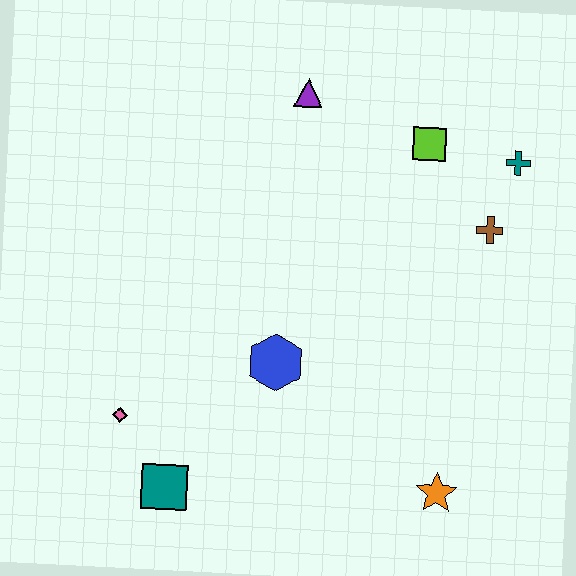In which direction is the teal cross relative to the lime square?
The teal cross is to the right of the lime square.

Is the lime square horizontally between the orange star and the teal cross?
No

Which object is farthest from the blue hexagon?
The teal cross is farthest from the blue hexagon.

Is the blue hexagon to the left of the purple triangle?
Yes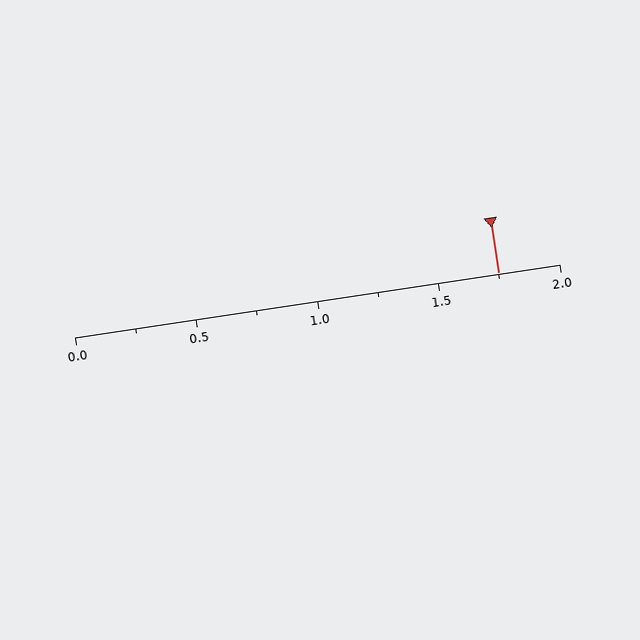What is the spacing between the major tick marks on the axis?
The major ticks are spaced 0.5 apart.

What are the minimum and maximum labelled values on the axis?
The axis runs from 0.0 to 2.0.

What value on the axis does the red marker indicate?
The marker indicates approximately 1.75.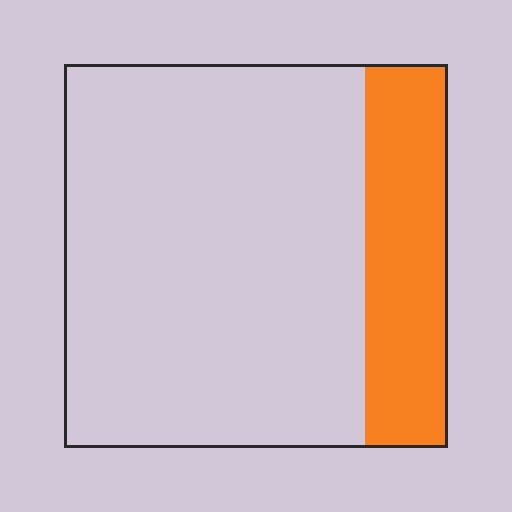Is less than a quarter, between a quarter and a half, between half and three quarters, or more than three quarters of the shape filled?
Less than a quarter.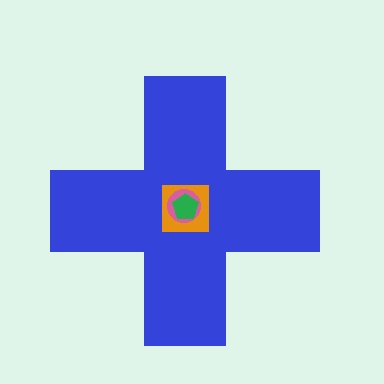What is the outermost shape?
The blue cross.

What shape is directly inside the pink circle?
The green pentagon.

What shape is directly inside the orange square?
The pink circle.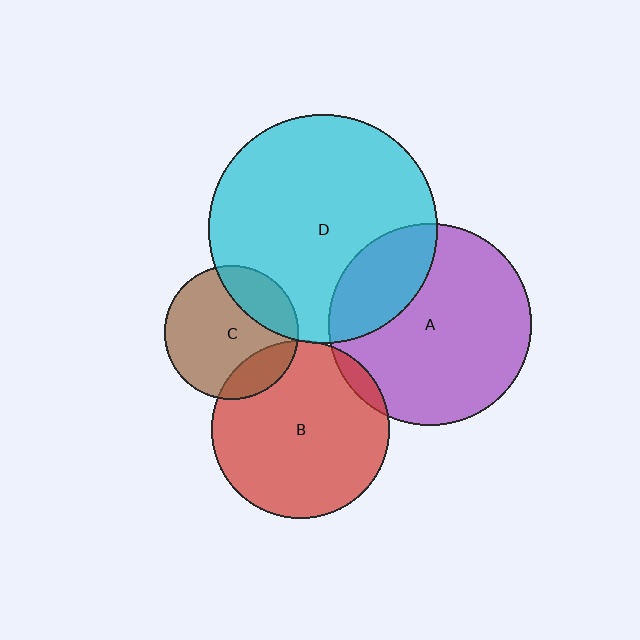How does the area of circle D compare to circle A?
Approximately 1.3 times.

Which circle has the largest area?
Circle D (cyan).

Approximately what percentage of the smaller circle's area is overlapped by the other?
Approximately 5%.